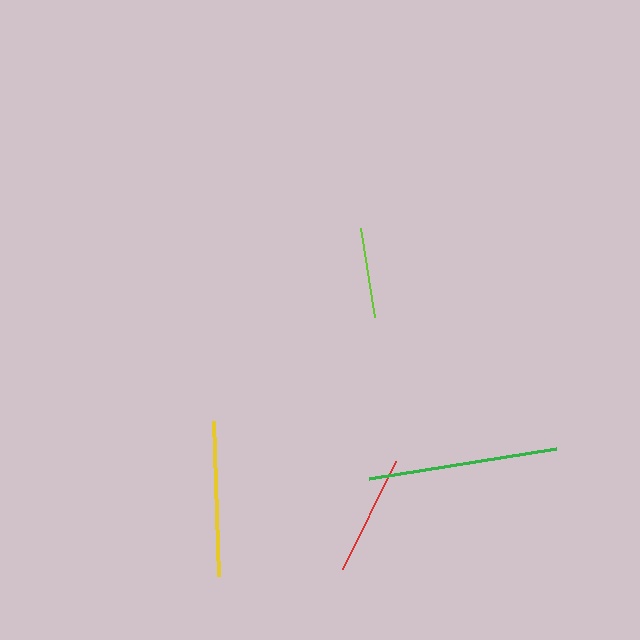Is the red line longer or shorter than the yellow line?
The yellow line is longer than the red line.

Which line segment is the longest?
The green line is the longest at approximately 189 pixels.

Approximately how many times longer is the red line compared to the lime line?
The red line is approximately 1.3 times the length of the lime line.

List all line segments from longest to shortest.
From longest to shortest: green, yellow, red, lime.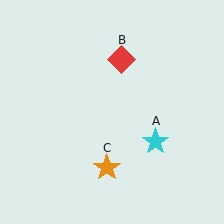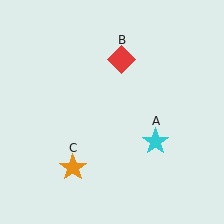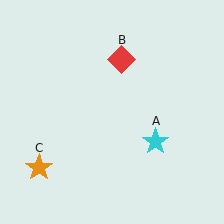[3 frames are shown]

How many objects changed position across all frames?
1 object changed position: orange star (object C).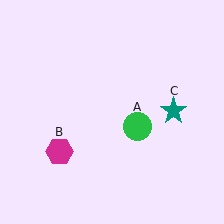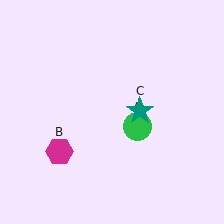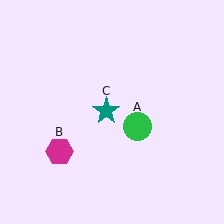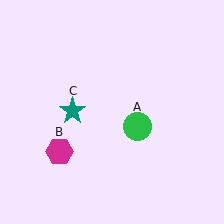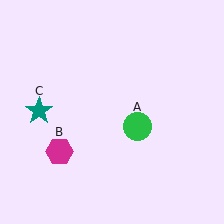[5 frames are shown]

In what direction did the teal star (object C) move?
The teal star (object C) moved left.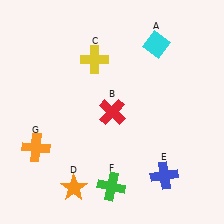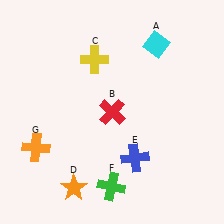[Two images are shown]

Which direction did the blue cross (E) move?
The blue cross (E) moved left.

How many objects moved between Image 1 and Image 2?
1 object moved between the two images.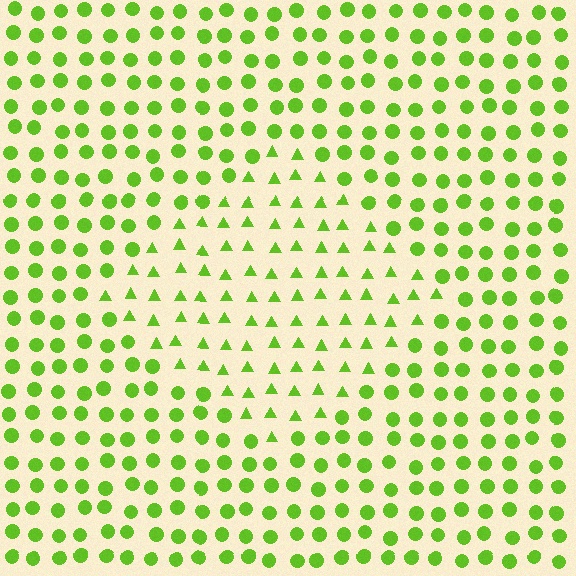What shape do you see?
I see a diamond.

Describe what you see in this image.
The image is filled with small lime elements arranged in a uniform grid. A diamond-shaped region contains triangles, while the surrounding area contains circles. The boundary is defined purely by the change in element shape.